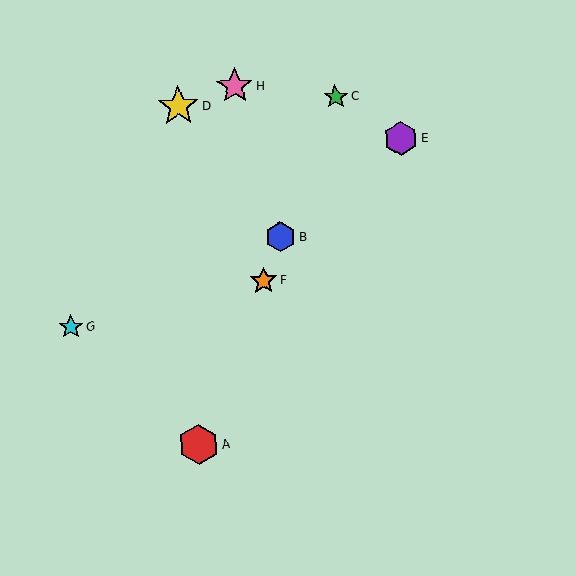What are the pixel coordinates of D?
Object D is at (178, 106).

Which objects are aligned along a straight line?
Objects A, B, C, F are aligned along a straight line.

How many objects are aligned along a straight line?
4 objects (A, B, C, F) are aligned along a straight line.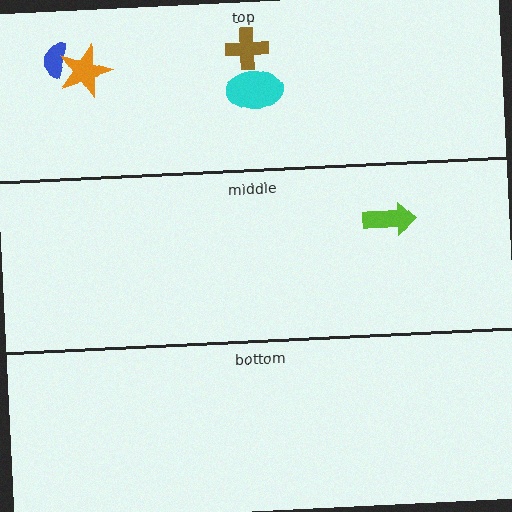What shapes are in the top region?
The brown cross, the blue semicircle, the cyan ellipse, the orange star.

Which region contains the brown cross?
The top region.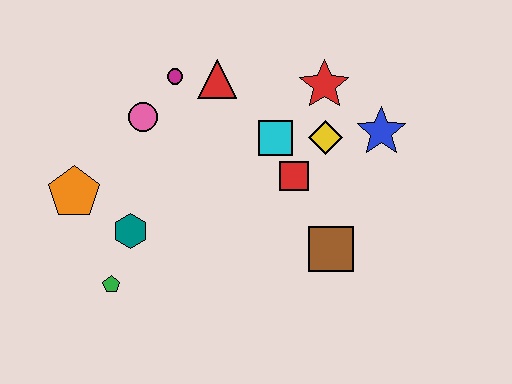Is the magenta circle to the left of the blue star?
Yes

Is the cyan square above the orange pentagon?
Yes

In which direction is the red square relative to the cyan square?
The red square is below the cyan square.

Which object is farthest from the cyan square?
The green pentagon is farthest from the cyan square.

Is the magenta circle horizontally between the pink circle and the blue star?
Yes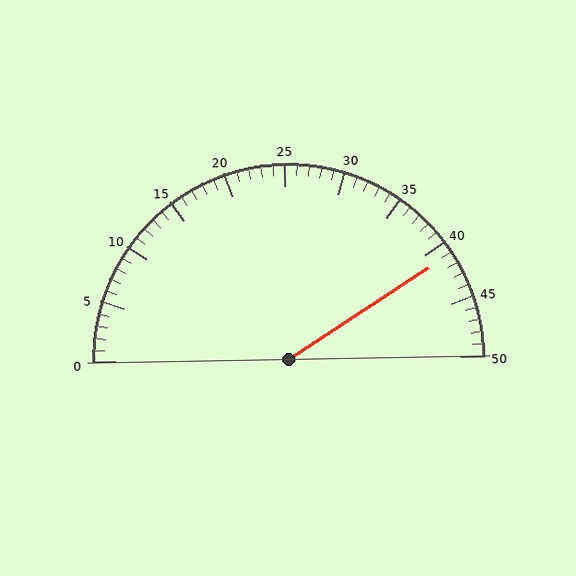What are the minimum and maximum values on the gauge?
The gauge ranges from 0 to 50.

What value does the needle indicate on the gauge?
The needle indicates approximately 41.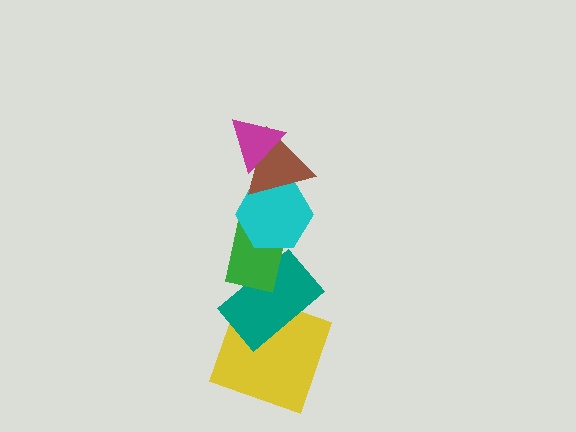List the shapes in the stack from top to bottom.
From top to bottom: the magenta triangle, the brown triangle, the cyan hexagon, the green rectangle, the teal rectangle, the yellow square.